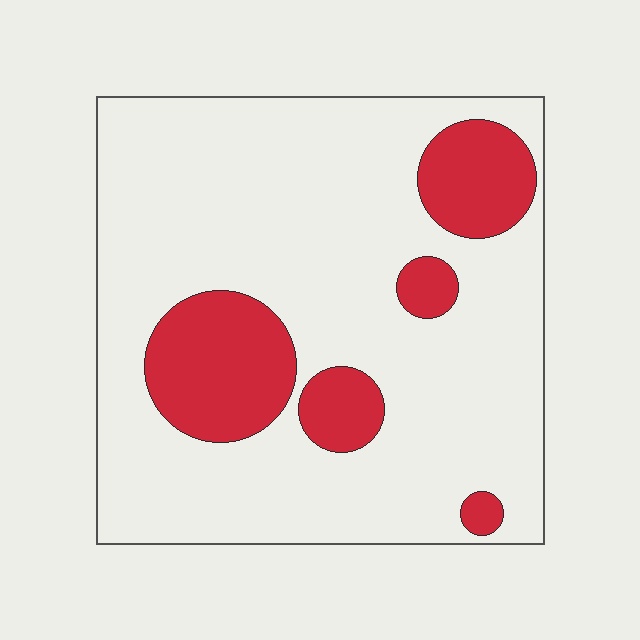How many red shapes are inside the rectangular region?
5.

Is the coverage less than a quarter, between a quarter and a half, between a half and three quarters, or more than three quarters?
Less than a quarter.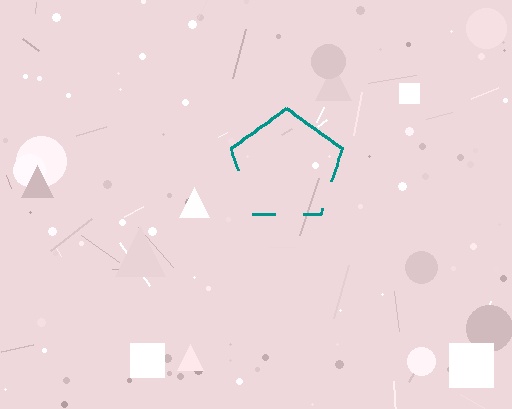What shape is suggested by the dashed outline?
The dashed outline suggests a pentagon.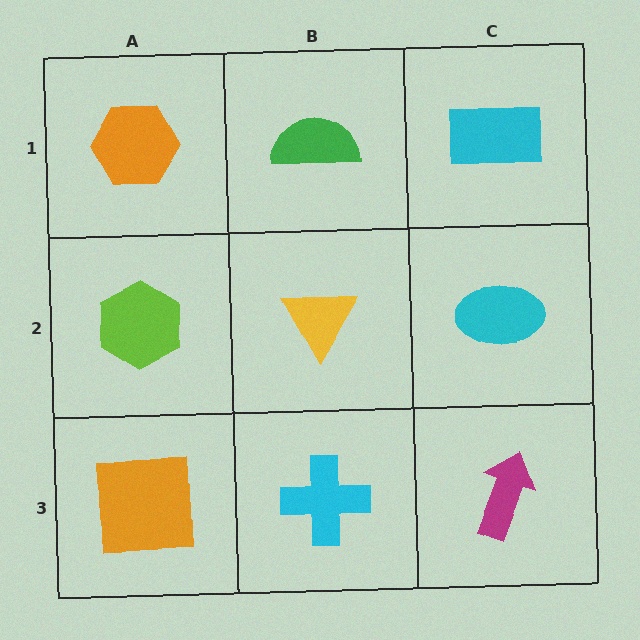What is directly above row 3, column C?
A cyan ellipse.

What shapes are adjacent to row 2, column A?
An orange hexagon (row 1, column A), an orange square (row 3, column A), a yellow triangle (row 2, column B).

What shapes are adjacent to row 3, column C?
A cyan ellipse (row 2, column C), a cyan cross (row 3, column B).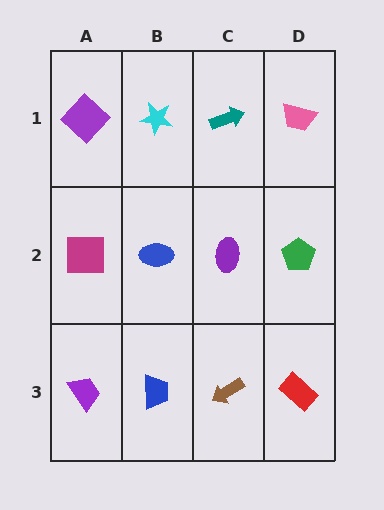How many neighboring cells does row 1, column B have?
3.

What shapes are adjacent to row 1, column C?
A purple ellipse (row 2, column C), a cyan star (row 1, column B), a pink trapezoid (row 1, column D).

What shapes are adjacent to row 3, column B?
A blue ellipse (row 2, column B), a purple trapezoid (row 3, column A), a brown arrow (row 3, column C).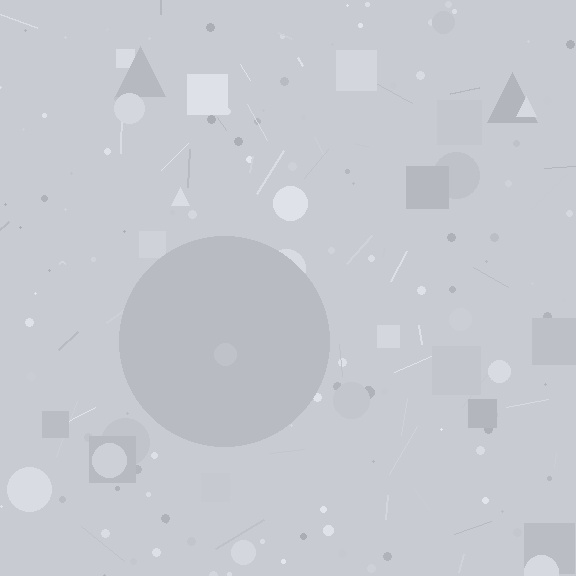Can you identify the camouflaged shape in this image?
The camouflaged shape is a circle.